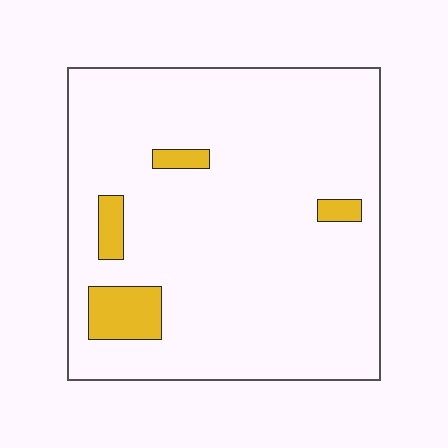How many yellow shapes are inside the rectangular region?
4.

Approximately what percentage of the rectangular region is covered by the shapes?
Approximately 10%.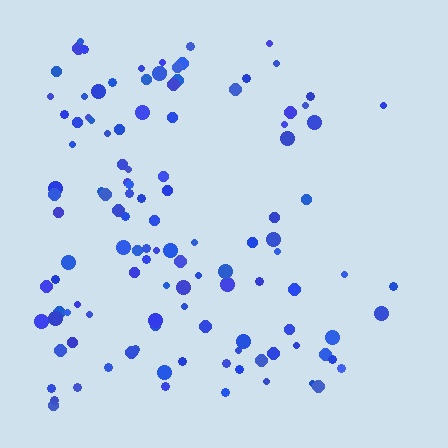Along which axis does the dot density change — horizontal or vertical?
Horizontal.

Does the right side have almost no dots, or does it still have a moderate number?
Still a moderate number, just noticeably fewer than the left.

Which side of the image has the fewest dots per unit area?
The right.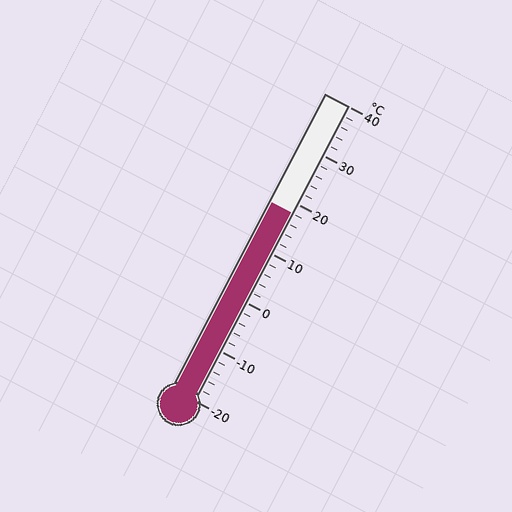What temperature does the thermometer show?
The thermometer shows approximately 18°C.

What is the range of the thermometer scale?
The thermometer scale ranges from -20°C to 40°C.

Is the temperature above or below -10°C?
The temperature is above -10°C.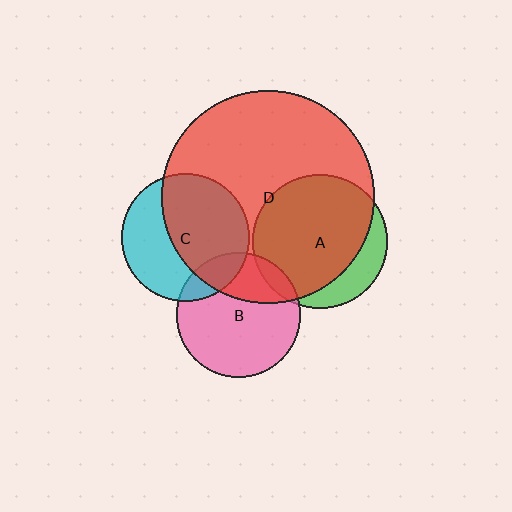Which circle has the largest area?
Circle D (red).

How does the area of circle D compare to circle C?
Approximately 2.8 times.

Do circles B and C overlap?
Yes.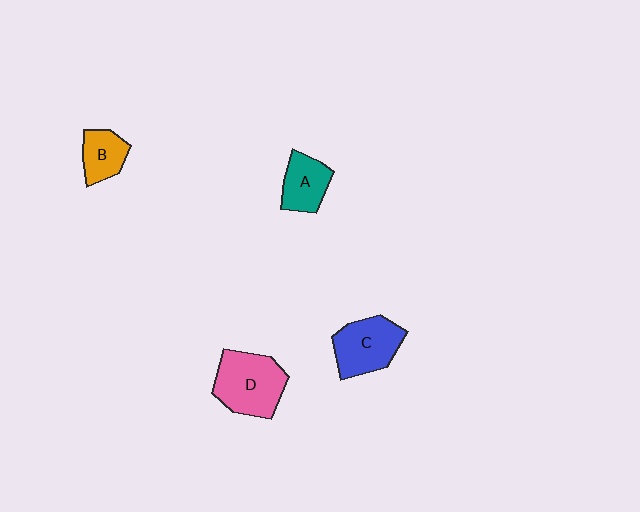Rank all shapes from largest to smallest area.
From largest to smallest: D (pink), C (blue), A (teal), B (orange).